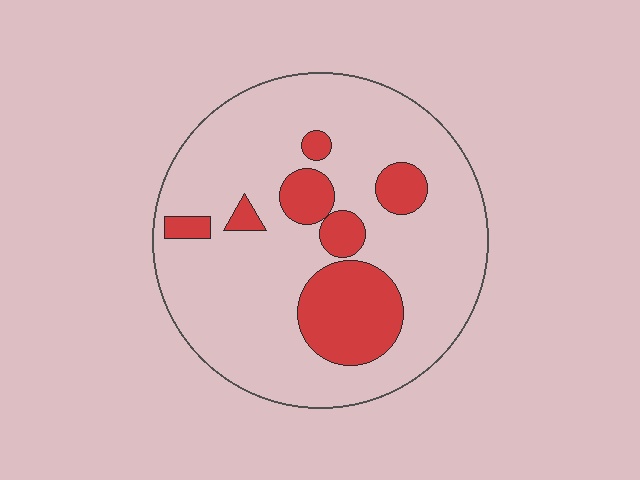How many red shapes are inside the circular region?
7.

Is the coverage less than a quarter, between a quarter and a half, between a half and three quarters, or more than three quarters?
Less than a quarter.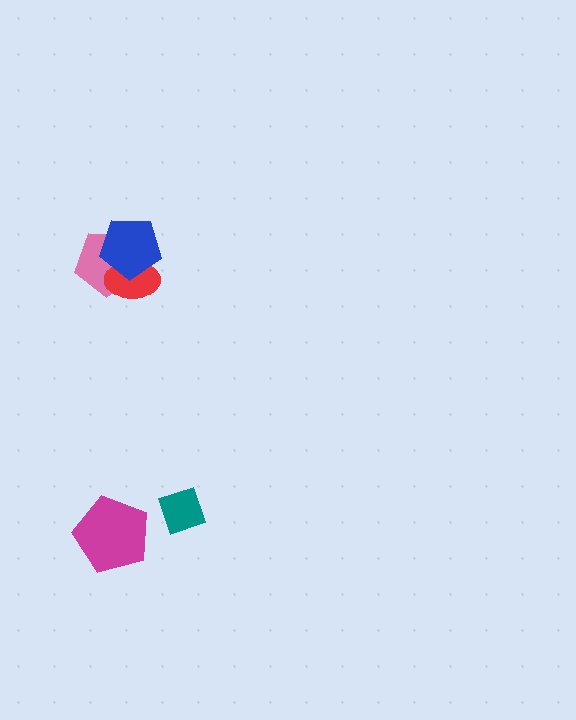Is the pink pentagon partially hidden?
Yes, it is partially covered by another shape.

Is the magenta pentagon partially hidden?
No, no other shape covers it.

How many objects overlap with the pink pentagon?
2 objects overlap with the pink pentagon.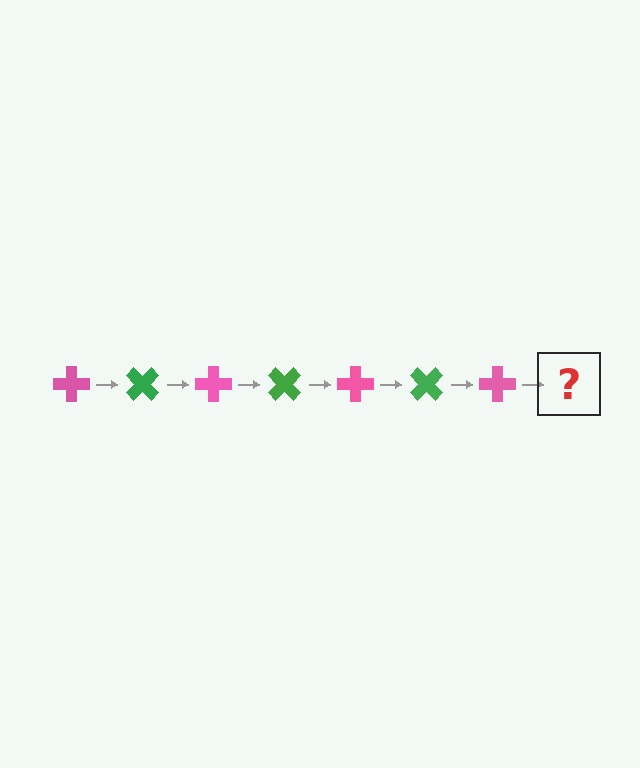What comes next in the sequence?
The next element should be a green cross, rotated 315 degrees from the start.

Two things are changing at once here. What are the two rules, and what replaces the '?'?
The two rules are that it rotates 45 degrees each step and the color cycles through pink and green. The '?' should be a green cross, rotated 315 degrees from the start.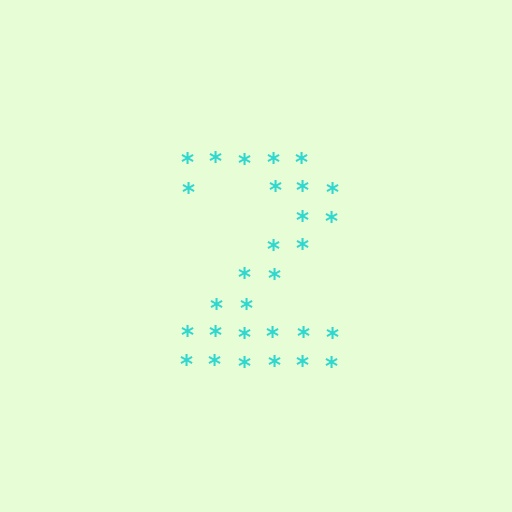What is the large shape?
The large shape is the digit 2.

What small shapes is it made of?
It is made of small asterisks.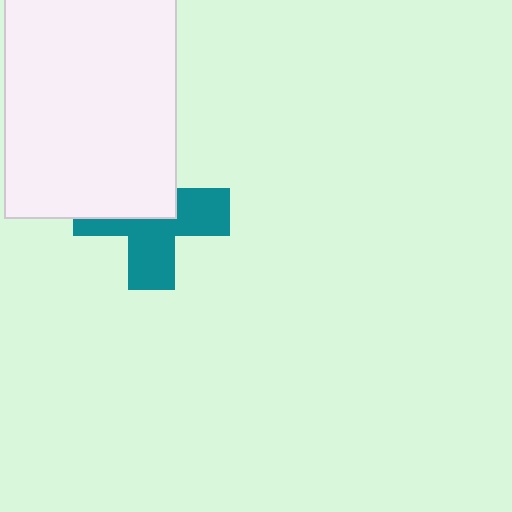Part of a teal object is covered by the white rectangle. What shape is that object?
It is a cross.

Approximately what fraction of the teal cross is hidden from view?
Roughly 47% of the teal cross is hidden behind the white rectangle.